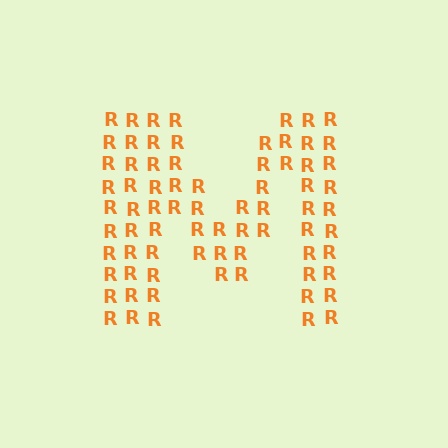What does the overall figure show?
The overall figure shows the letter M.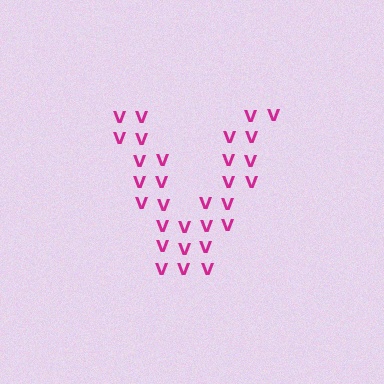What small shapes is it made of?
It is made of small letter V's.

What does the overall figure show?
The overall figure shows the letter V.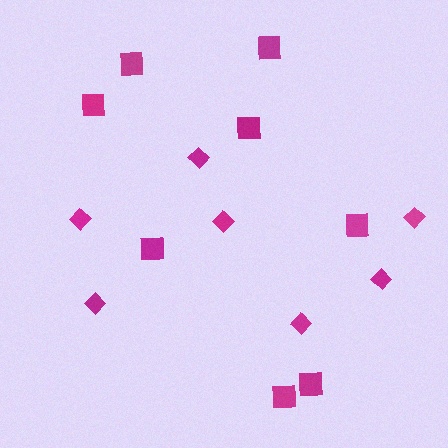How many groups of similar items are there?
There are 2 groups: one group of squares (8) and one group of diamonds (7).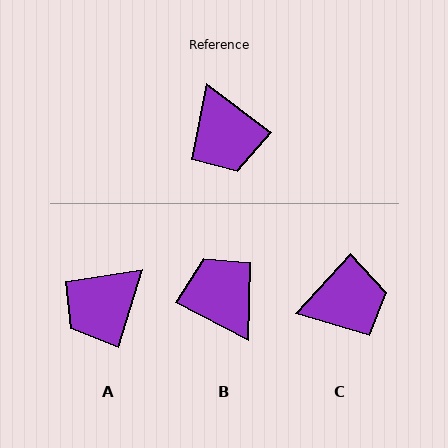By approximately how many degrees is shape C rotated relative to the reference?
Approximately 84 degrees counter-clockwise.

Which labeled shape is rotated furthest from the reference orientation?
B, about 171 degrees away.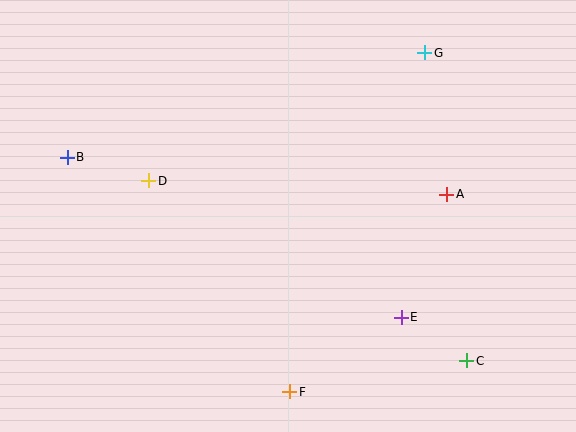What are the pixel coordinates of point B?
Point B is at (67, 157).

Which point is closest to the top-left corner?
Point B is closest to the top-left corner.